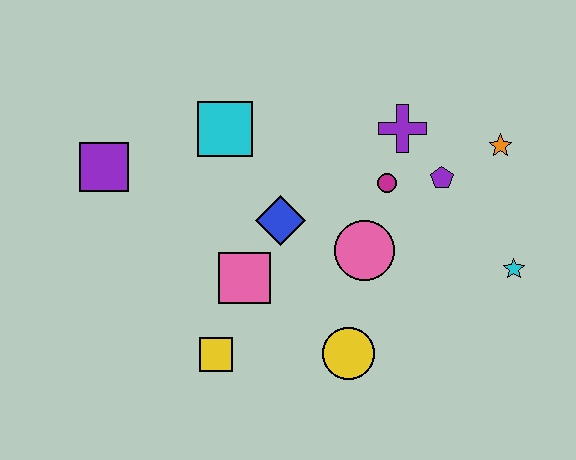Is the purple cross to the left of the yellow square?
No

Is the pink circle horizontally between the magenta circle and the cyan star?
No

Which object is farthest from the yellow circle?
The purple square is farthest from the yellow circle.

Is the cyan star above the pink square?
Yes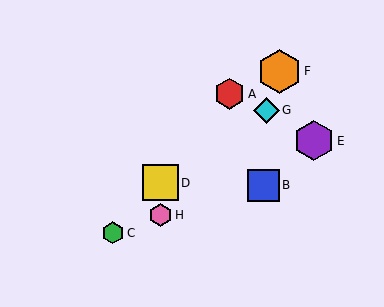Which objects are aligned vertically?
Objects D, H are aligned vertically.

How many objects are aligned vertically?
2 objects (D, H) are aligned vertically.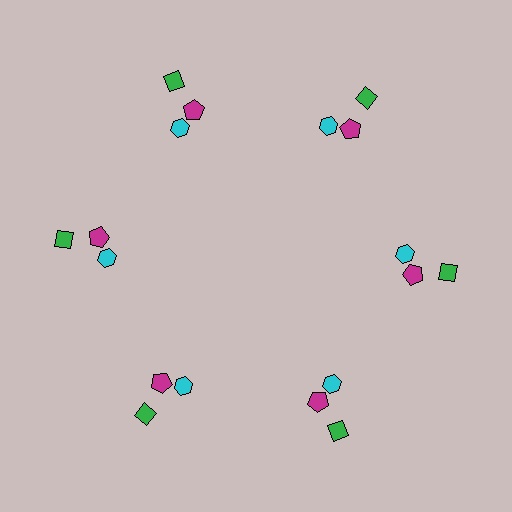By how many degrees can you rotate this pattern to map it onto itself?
The pattern maps onto itself every 60 degrees of rotation.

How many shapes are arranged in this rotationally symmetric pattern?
There are 18 shapes, arranged in 6 groups of 3.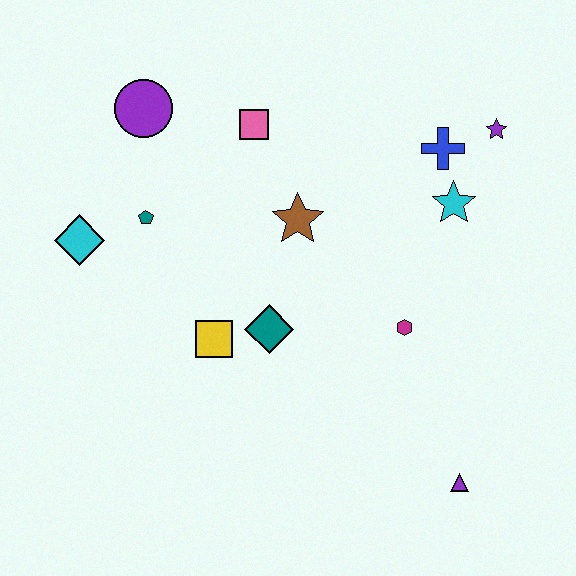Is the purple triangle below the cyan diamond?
Yes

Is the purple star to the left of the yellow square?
No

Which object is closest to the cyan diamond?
The teal pentagon is closest to the cyan diamond.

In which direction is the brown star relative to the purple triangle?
The brown star is above the purple triangle.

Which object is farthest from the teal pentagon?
The purple triangle is farthest from the teal pentagon.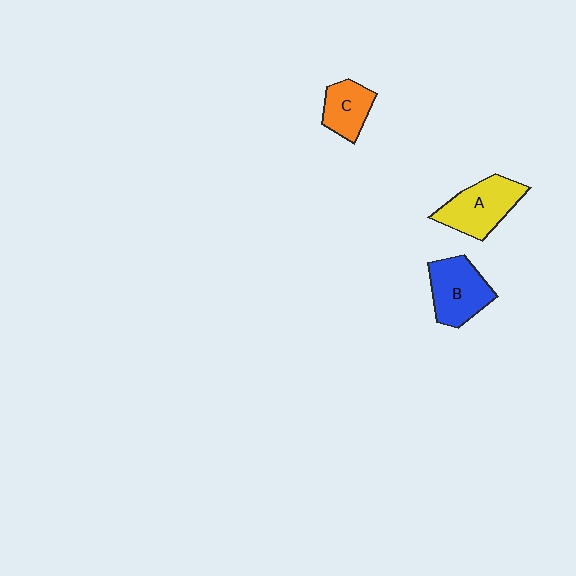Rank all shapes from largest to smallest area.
From largest to smallest: A (yellow), B (blue), C (orange).